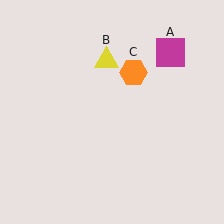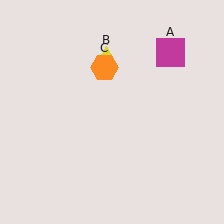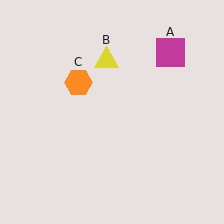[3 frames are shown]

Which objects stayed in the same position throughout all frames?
Magenta square (object A) and yellow triangle (object B) remained stationary.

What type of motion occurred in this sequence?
The orange hexagon (object C) rotated counterclockwise around the center of the scene.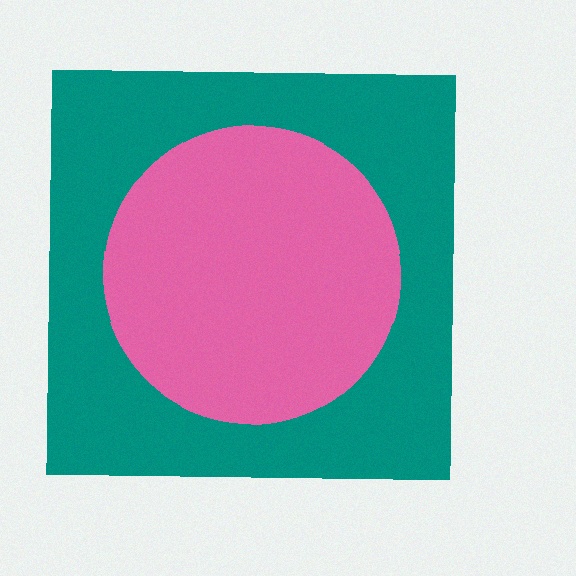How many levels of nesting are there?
2.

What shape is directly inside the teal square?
The pink circle.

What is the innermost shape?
The pink circle.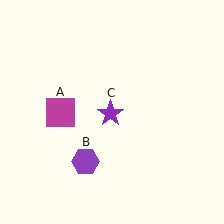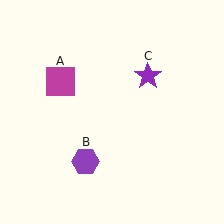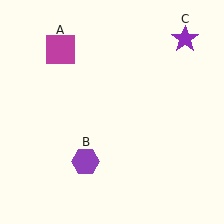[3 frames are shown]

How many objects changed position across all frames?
2 objects changed position: magenta square (object A), purple star (object C).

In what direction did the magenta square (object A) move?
The magenta square (object A) moved up.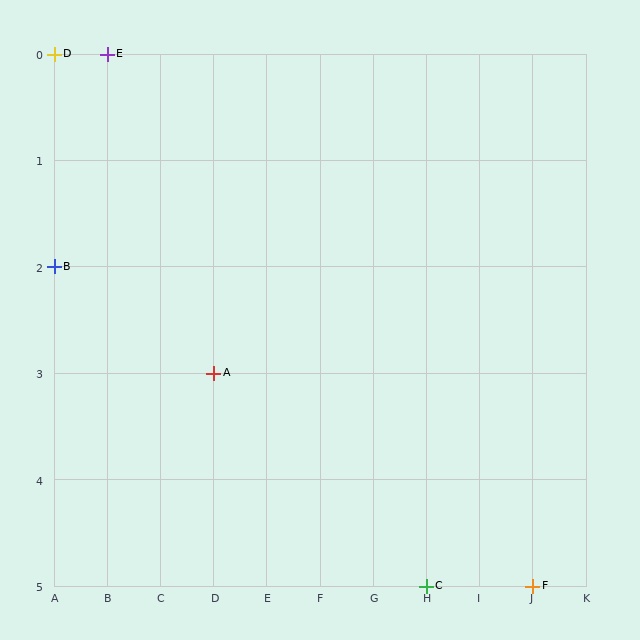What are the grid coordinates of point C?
Point C is at grid coordinates (H, 5).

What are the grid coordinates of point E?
Point E is at grid coordinates (B, 0).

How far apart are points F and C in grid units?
Points F and C are 2 columns apart.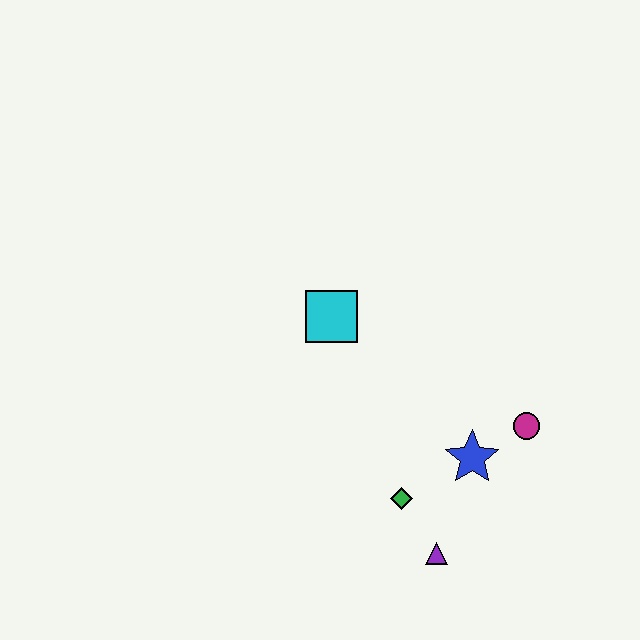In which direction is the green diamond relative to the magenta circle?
The green diamond is to the left of the magenta circle.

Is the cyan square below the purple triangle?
No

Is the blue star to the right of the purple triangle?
Yes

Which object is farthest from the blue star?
The cyan square is farthest from the blue star.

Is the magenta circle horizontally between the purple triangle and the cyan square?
No